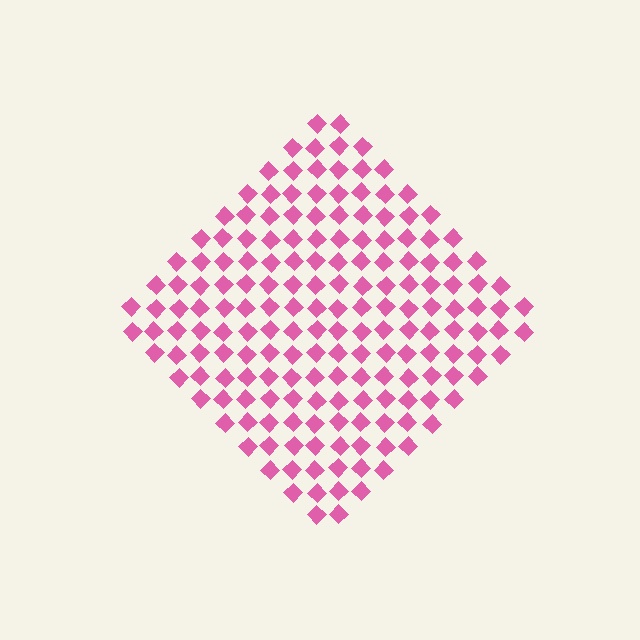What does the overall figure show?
The overall figure shows a diamond.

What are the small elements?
The small elements are diamonds.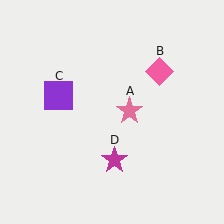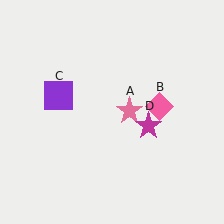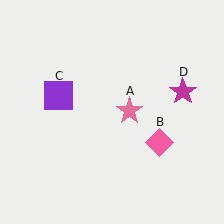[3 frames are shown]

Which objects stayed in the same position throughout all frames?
Pink star (object A) and purple square (object C) remained stationary.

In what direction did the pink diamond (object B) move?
The pink diamond (object B) moved down.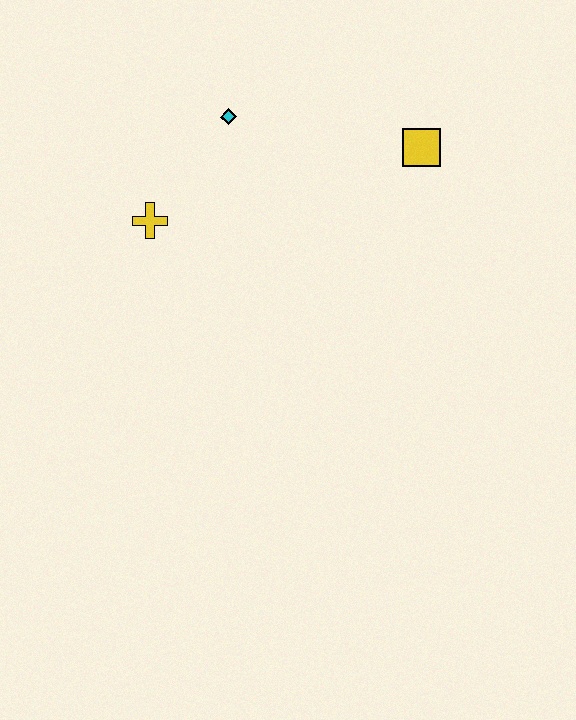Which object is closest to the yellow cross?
The cyan diamond is closest to the yellow cross.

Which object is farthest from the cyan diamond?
The yellow square is farthest from the cyan diamond.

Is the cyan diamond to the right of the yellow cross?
Yes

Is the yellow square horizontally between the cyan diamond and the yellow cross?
No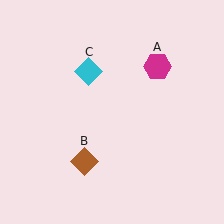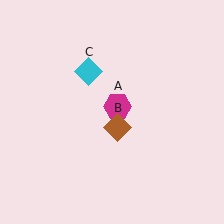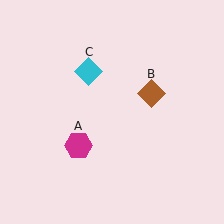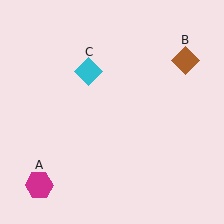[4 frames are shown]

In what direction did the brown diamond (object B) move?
The brown diamond (object B) moved up and to the right.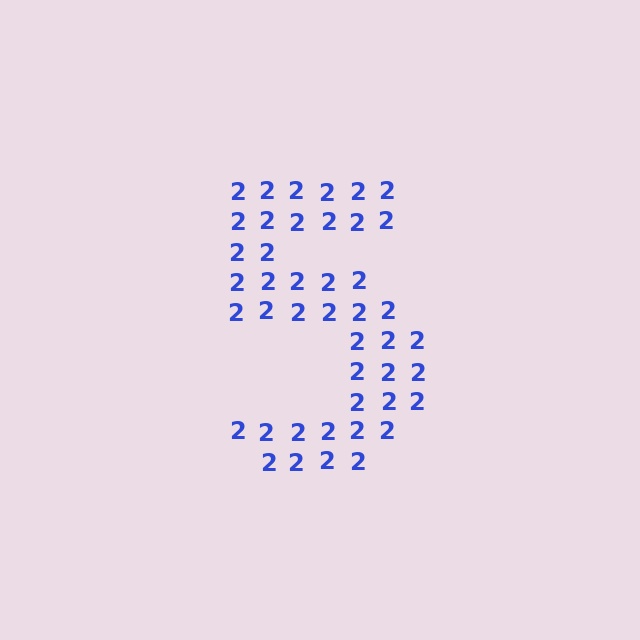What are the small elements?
The small elements are digit 2's.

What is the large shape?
The large shape is the digit 5.